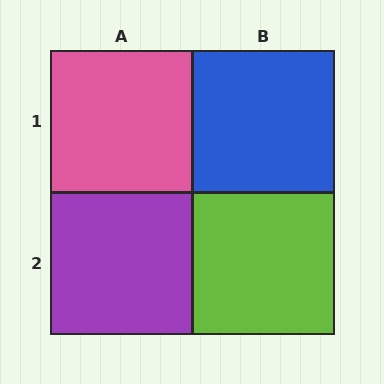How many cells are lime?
1 cell is lime.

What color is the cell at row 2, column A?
Purple.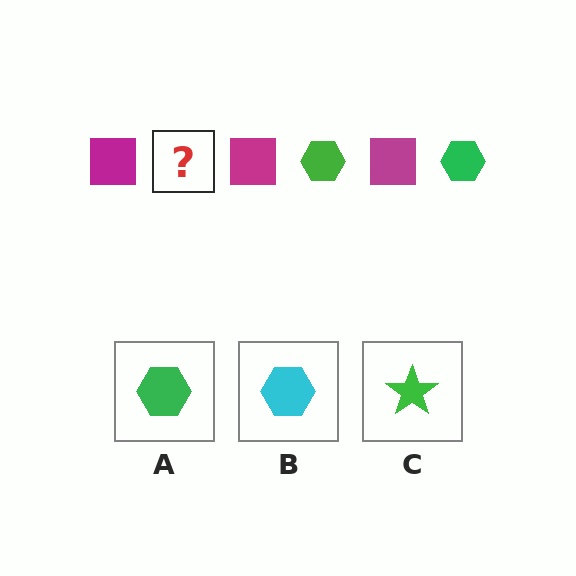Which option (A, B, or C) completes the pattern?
A.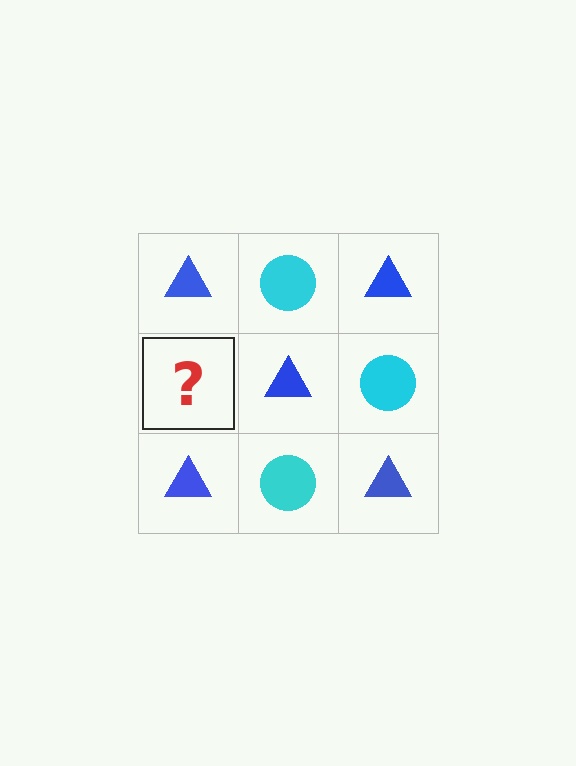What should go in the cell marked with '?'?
The missing cell should contain a cyan circle.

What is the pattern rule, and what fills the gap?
The rule is that it alternates blue triangle and cyan circle in a checkerboard pattern. The gap should be filled with a cyan circle.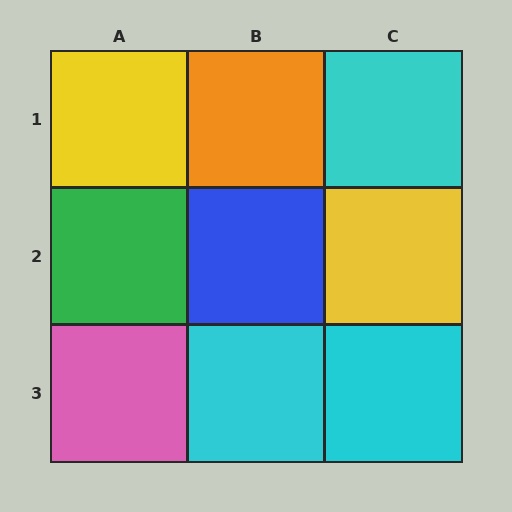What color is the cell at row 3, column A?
Pink.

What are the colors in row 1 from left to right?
Yellow, orange, cyan.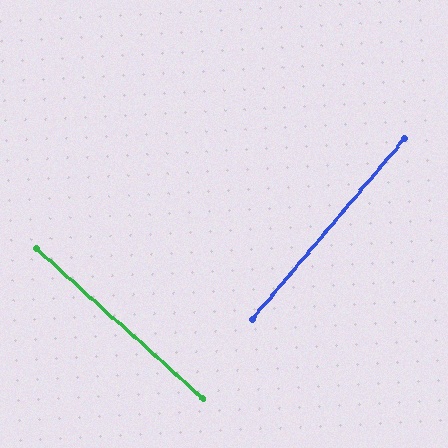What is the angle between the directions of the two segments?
Approximately 88 degrees.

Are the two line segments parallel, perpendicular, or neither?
Perpendicular — they meet at approximately 88°.